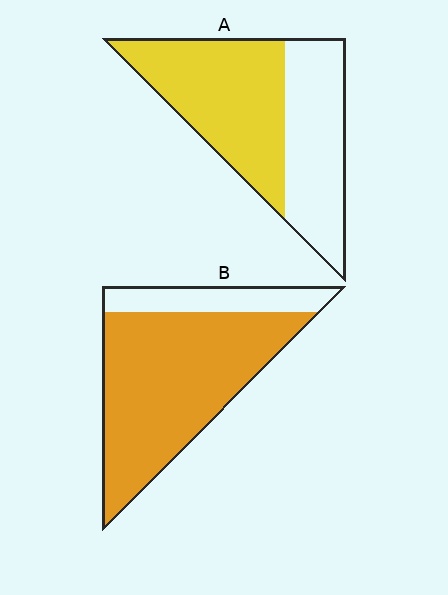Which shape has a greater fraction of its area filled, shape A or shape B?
Shape B.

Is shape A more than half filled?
Yes.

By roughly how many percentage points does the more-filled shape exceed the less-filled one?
By roughly 25 percentage points (B over A).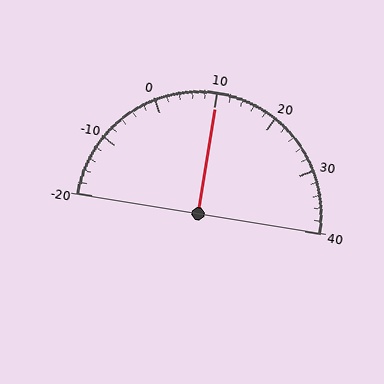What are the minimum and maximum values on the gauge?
The gauge ranges from -20 to 40.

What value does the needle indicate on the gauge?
The needle indicates approximately 10.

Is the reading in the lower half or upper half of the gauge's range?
The reading is in the upper half of the range (-20 to 40).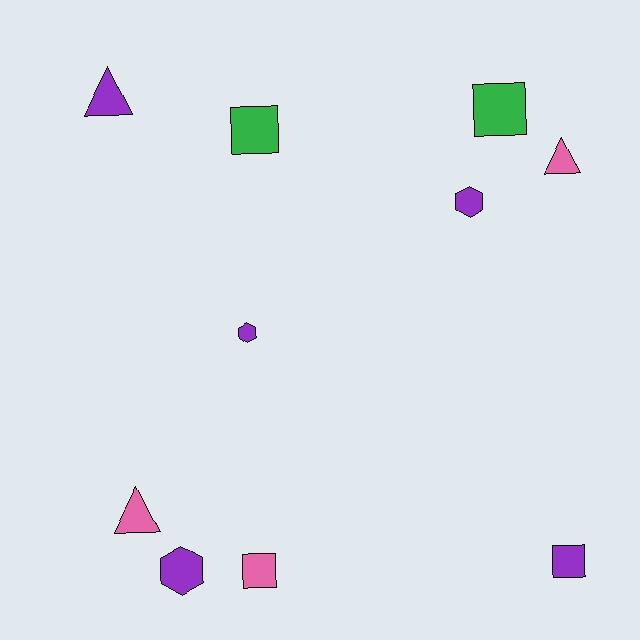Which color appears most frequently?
Purple, with 5 objects.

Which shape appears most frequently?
Square, with 4 objects.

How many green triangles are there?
There are no green triangles.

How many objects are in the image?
There are 10 objects.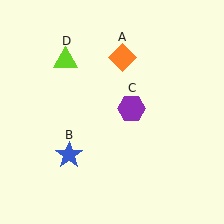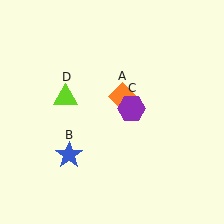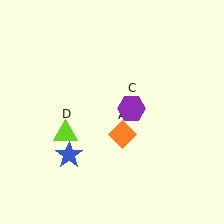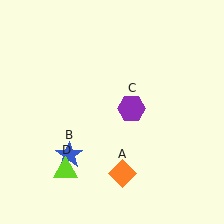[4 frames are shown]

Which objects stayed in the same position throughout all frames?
Blue star (object B) and purple hexagon (object C) remained stationary.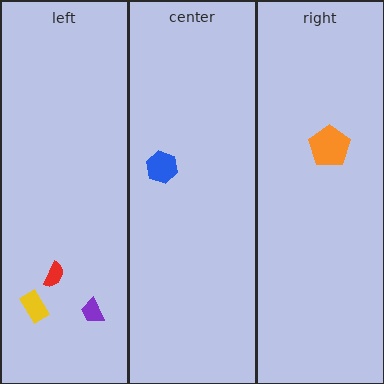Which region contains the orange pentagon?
The right region.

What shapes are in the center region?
The blue hexagon.